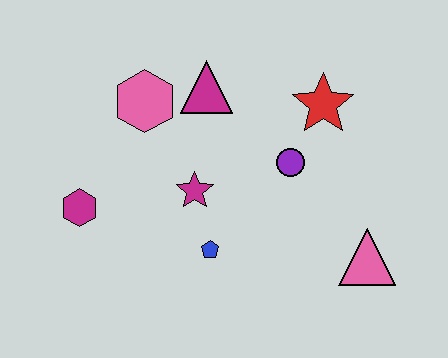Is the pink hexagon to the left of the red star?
Yes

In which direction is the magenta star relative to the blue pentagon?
The magenta star is above the blue pentagon.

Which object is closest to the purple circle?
The red star is closest to the purple circle.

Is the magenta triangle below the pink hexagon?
No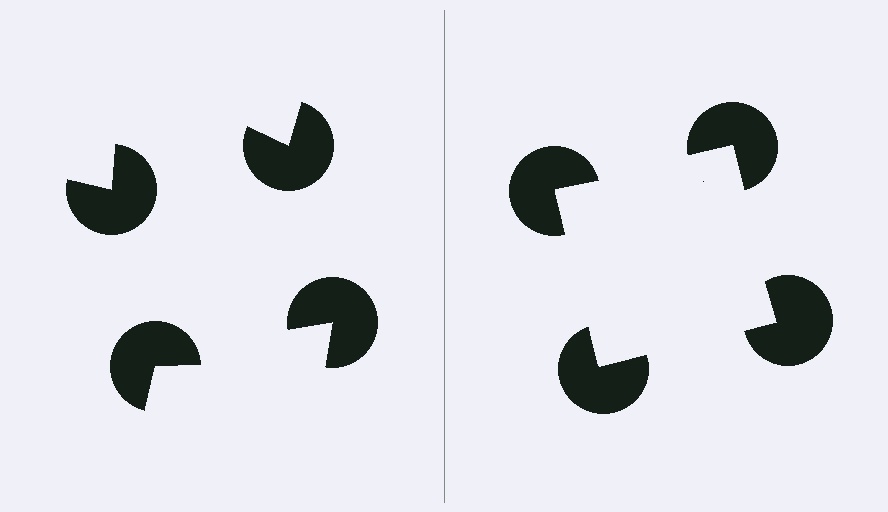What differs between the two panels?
The pac-man discs are positioned identically on both sides; only the wedge orientations differ. On the right they align to a square; on the left they are misaligned.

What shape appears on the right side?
An illusory square.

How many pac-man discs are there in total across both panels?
8 — 4 on each side.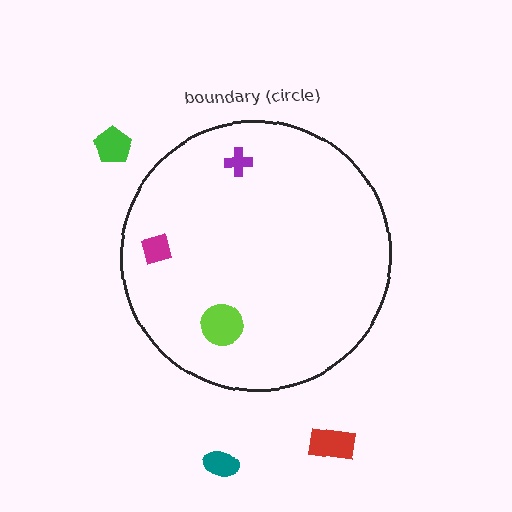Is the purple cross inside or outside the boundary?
Inside.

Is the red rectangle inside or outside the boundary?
Outside.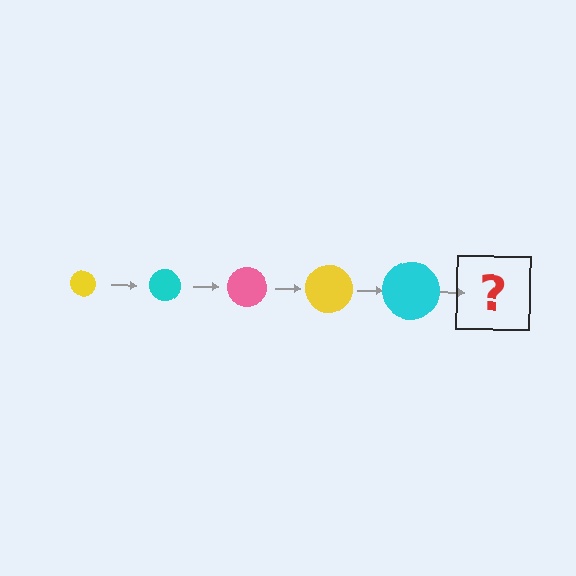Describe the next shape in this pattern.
It should be a pink circle, larger than the previous one.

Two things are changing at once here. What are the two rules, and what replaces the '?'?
The two rules are that the circle grows larger each step and the color cycles through yellow, cyan, and pink. The '?' should be a pink circle, larger than the previous one.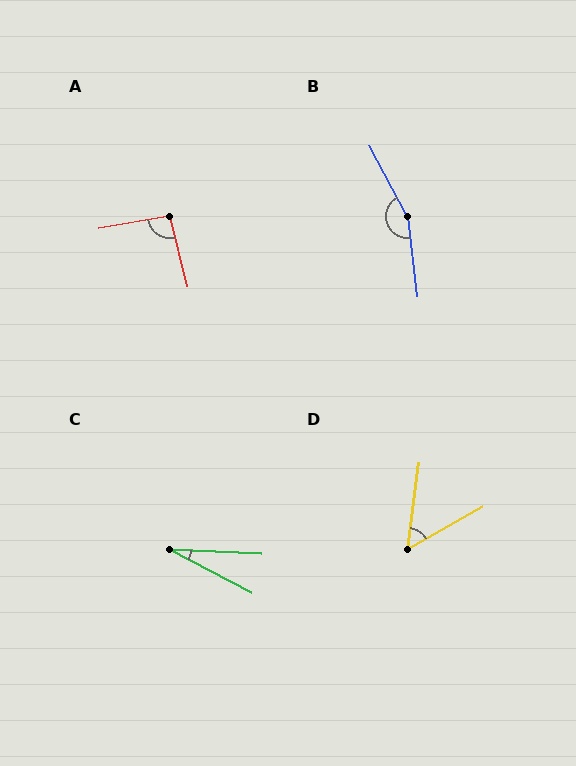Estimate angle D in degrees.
Approximately 52 degrees.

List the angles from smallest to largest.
C (25°), D (52°), A (95°), B (159°).